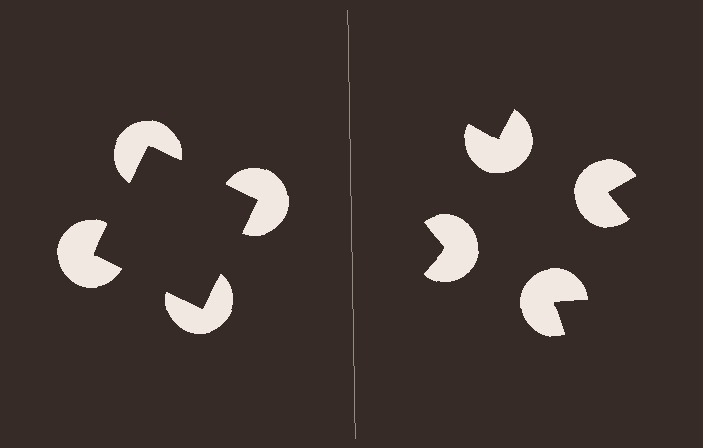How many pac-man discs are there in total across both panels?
8 — 4 on each side.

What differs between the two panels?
The pac-man discs are positioned identically on both sides; only the wedge orientations differ. On the left they align to a square; on the right they are misaligned.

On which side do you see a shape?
An illusory square appears on the left side. On the right side the wedge cuts are rotated, so no coherent shape forms.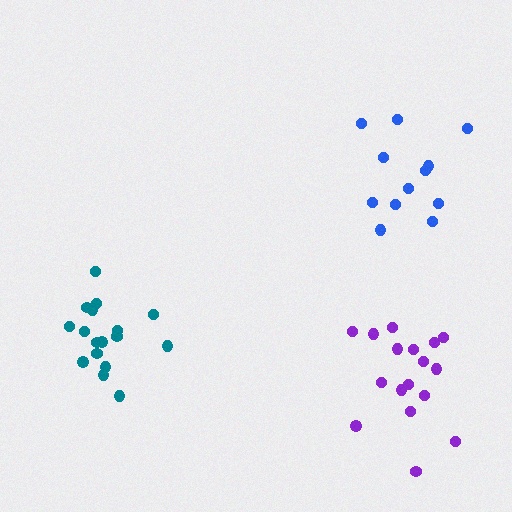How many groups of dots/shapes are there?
There are 3 groups.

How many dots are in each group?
Group 1: 17 dots, Group 2: 17 dots, Group 3: 12 dots (46 total).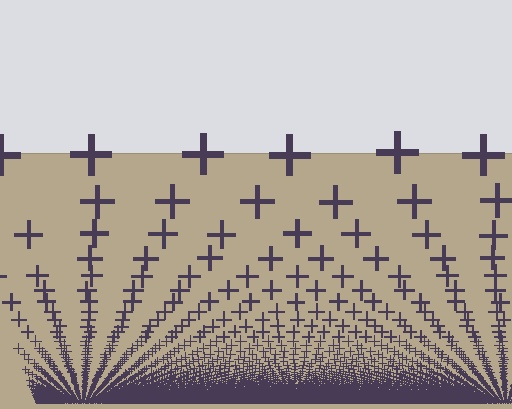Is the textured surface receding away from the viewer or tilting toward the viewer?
The surface appears to tilt toward the viewer. Texture elements get larger and sparser toward the top.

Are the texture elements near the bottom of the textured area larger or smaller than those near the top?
Smaller. The gradient is inverted — elements near the bottom are smaller and denser.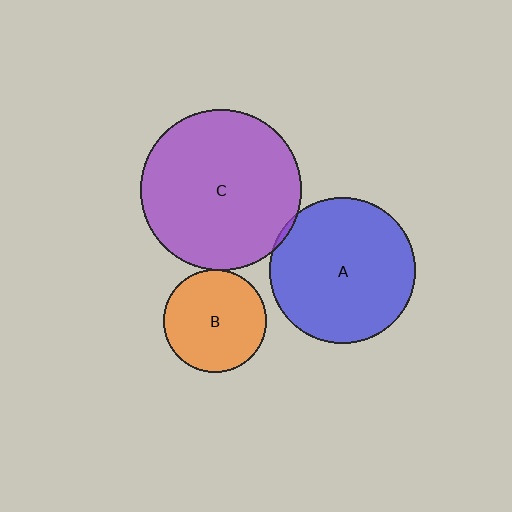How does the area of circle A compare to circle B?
Approximately 2.0 times.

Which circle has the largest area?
Circle C (purple).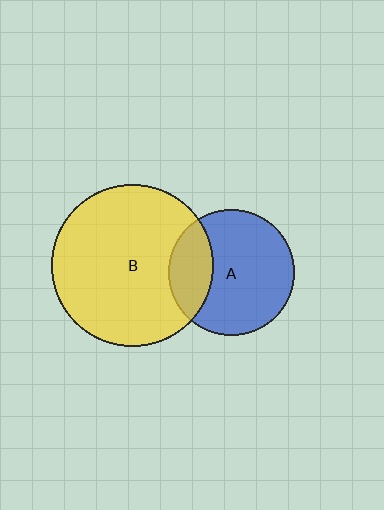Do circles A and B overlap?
Yes.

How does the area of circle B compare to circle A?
Approximately 1.6 times.